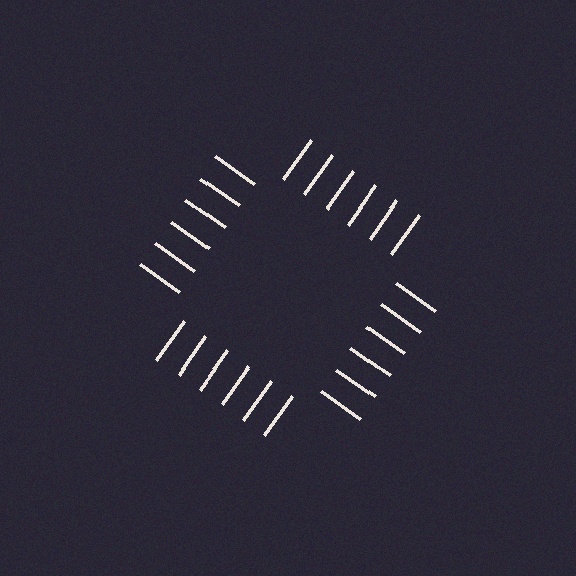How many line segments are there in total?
24 — 6 along each of the 4 edges.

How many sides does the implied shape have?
4 sides — the line-ends trace a square.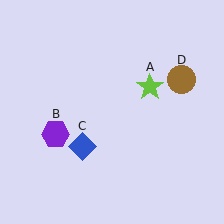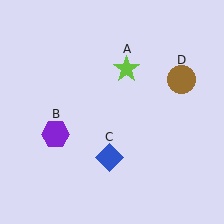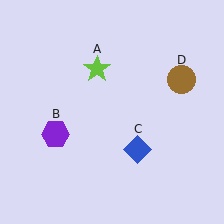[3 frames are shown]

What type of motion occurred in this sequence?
The lime star (object A), blue diamond (object C) rotated counterclockwise around the center of the scene.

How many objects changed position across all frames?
2 objects changed position: lime star (object A), blue diamond (object C).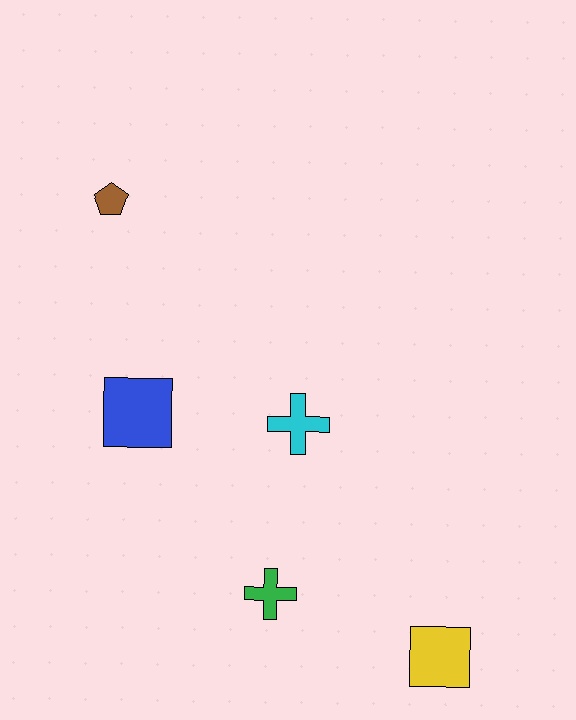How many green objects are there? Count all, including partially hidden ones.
There is 1 green object.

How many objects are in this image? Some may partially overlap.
There are 5 objects.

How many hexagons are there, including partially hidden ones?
There are no hexagons.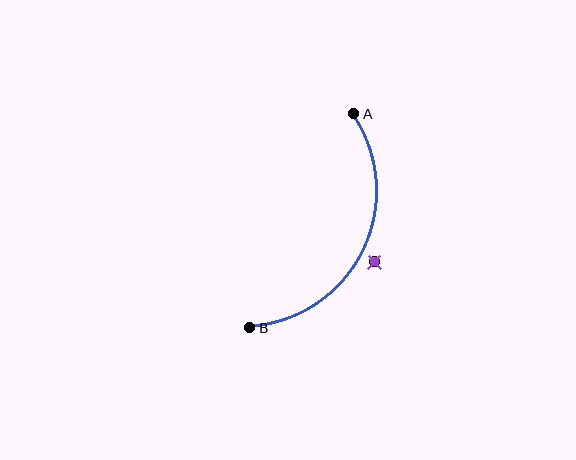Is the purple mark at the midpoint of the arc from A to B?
No — the purple mark does not lie on the arc at all. It sits slightly outside the curve.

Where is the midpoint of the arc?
The arc midpoint is the point on the curve farthest from the straight line joining A and B. It sits to the right of that line.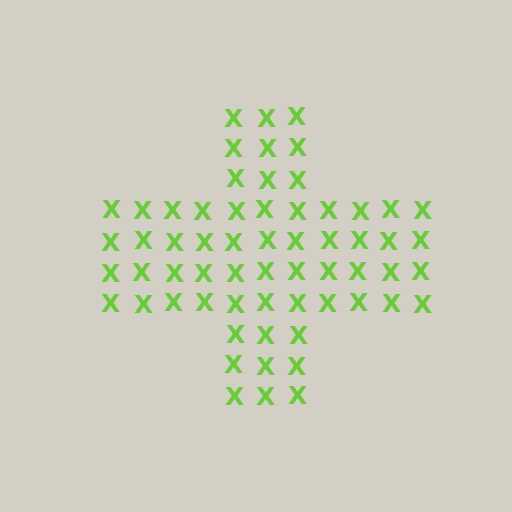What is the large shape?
The large shape is a cross.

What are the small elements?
The small elements are letter X's.